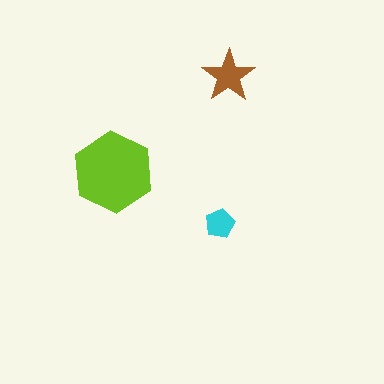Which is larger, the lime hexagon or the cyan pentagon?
The lime hexagon.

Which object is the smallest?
The cyan pentagon.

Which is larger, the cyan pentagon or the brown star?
The brown star.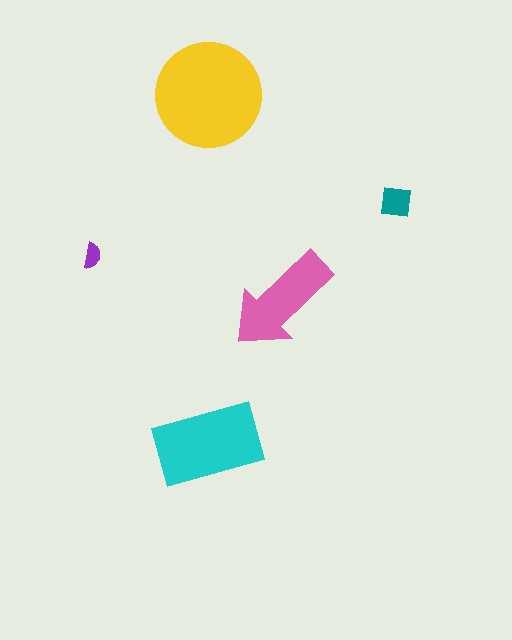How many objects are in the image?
There are 5 objects in the image.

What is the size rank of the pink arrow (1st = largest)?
3rd.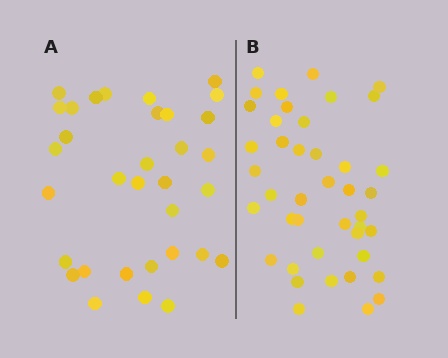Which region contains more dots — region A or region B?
Region B (the right region) has more dots.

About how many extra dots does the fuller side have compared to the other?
Region B has roughly 8 or so more dots than region A.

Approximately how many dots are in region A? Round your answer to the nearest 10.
About 30 dots. (The exact count is 33, which rounds to 30.)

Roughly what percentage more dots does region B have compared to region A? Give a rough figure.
About 25% more.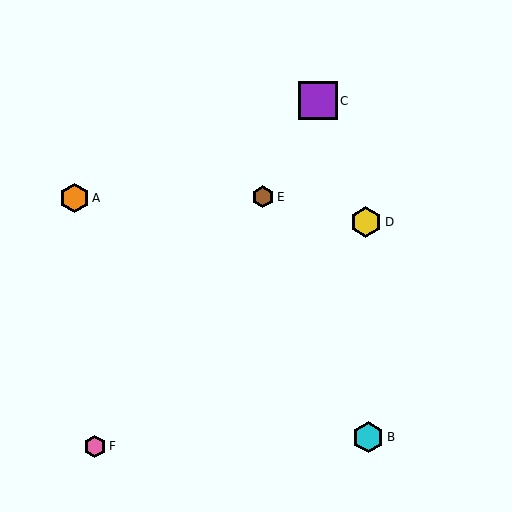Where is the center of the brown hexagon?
The center of the brown hexagon is at (263, 197).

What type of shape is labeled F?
Shape F is a pink hexagon.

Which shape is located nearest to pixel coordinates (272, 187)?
The brown hexagon (labeled E) at (263, 197) is nearest to that location.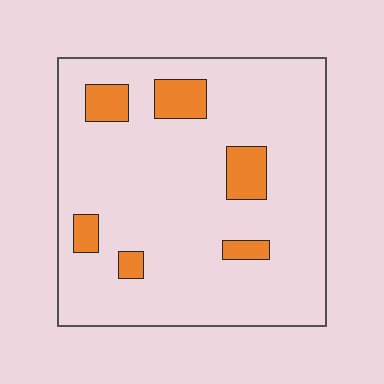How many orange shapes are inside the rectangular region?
6.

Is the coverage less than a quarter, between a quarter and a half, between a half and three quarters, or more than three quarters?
Less than a quarter.